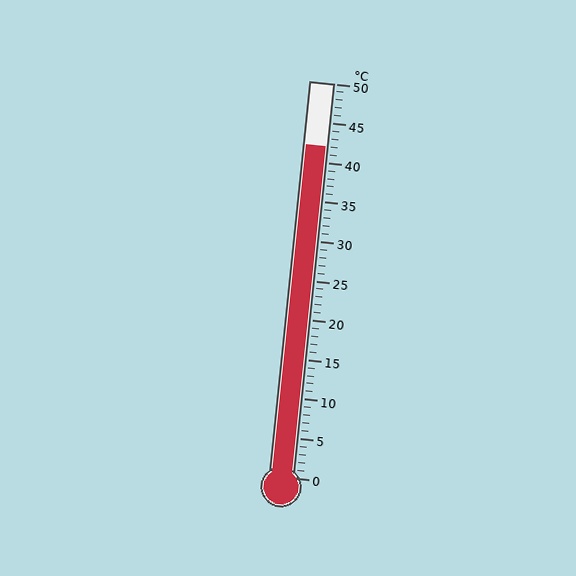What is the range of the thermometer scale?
The thermometer scale ranges from 0°C to 50°C.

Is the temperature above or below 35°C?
The temperature is above 35°C.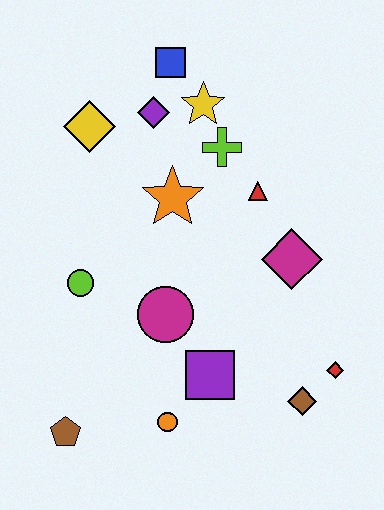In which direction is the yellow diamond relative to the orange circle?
The yellow diamond is above the orange circle.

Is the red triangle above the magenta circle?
Yes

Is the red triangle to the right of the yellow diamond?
Yes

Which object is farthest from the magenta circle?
The blue square is farthest from the magenta circle.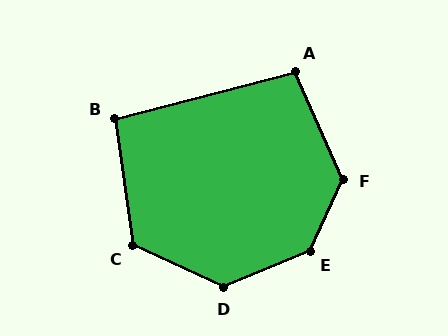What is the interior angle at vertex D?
Approximately 132 degrees (obtuse).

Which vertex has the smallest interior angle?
B, at approximately 96 degrees.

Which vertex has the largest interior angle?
E, at approximately 138 degrees.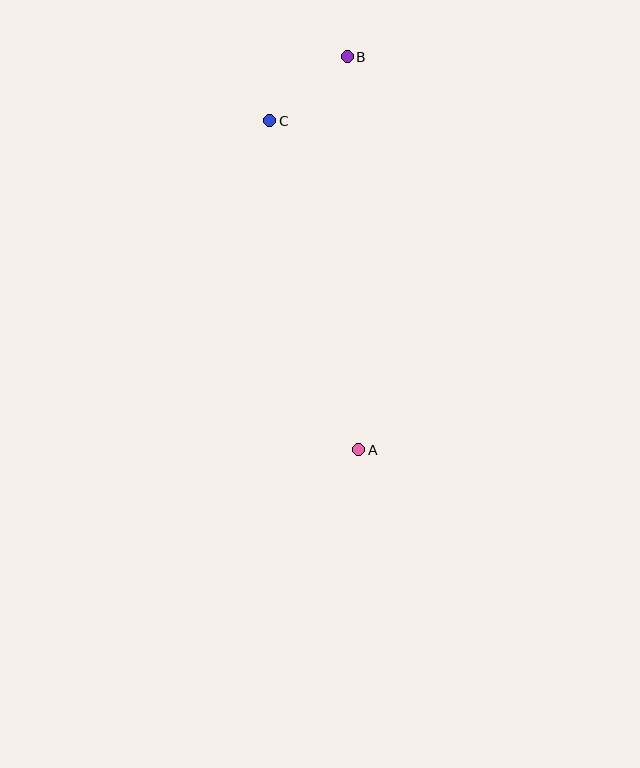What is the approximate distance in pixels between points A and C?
The distance between A and C is approximately 341 pixels.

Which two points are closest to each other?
Points B and C are closest to each other.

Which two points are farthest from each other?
Points A and B are farthest from each other.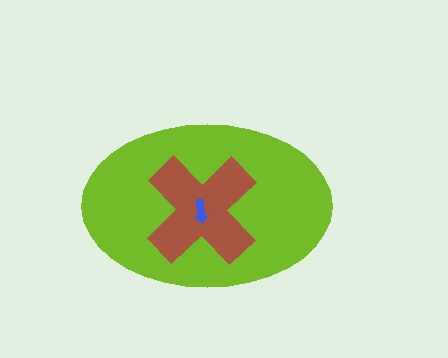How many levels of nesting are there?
3.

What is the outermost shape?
The lime ellipse.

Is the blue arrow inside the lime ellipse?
Yes.